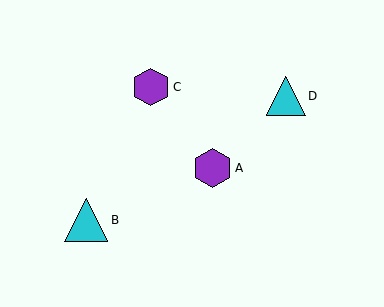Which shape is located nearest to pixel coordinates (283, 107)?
The cyan triangle (labeled D) at (286, 96) is nearest to that location.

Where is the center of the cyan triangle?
The center of the cyan triangle is at (286, 96).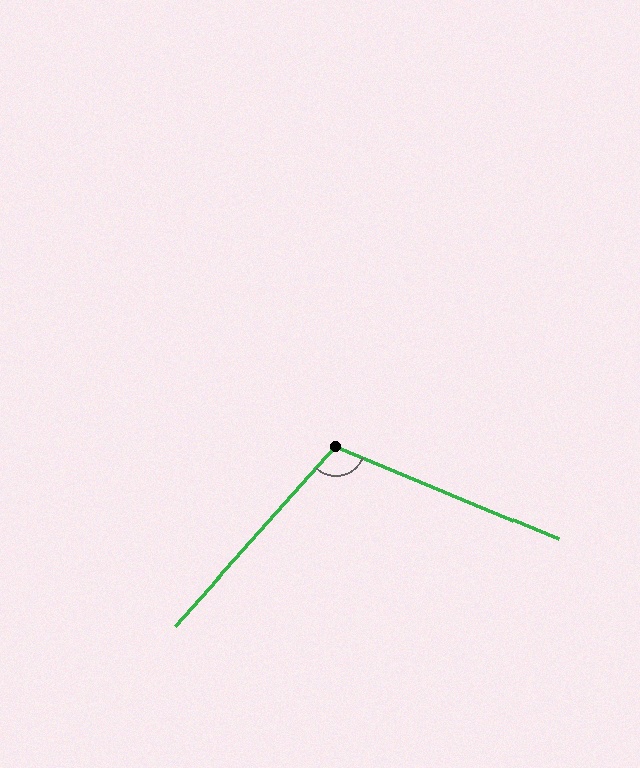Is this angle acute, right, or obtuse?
It is obtuse.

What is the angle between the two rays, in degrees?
Approximately 109 degrees.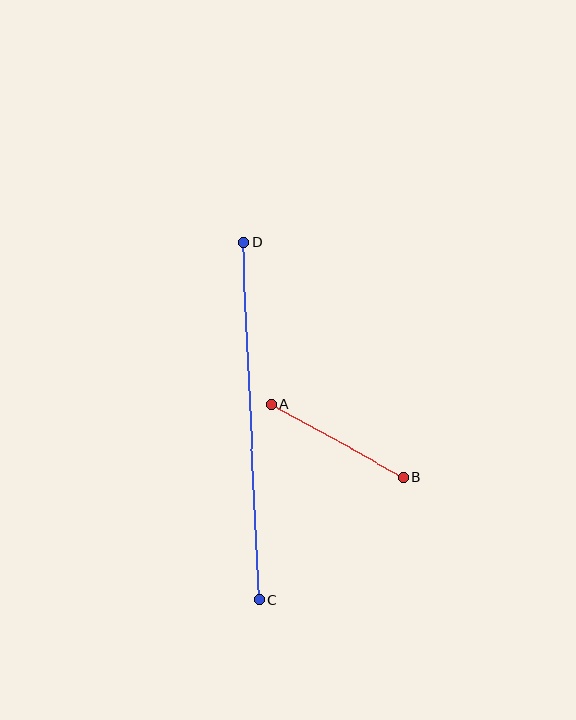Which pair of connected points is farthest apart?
Points C and D are farthest apart.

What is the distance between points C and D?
The distance is approximately 358 pixels.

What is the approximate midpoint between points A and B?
The midpoint is at approximately (337, 441) pixels.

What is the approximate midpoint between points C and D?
The midpoint is at approximately (251, 421) pixels.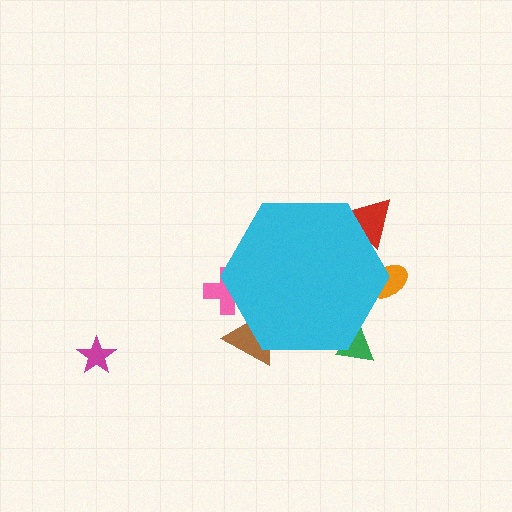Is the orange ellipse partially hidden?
Yes, the orange ellipse is partially hidden behind the cyan hexagon.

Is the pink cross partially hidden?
Yes, the pink cross is partially hidden behind the cyan hexagon.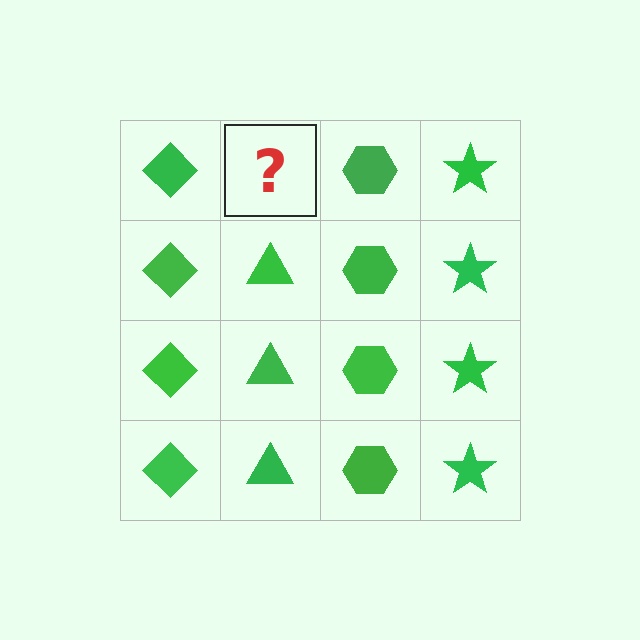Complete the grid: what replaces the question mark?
The question mark should be replaced with a green triangle.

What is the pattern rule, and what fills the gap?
The rule is that each column has a consistent shape. The gap should be filled with a green triangle.